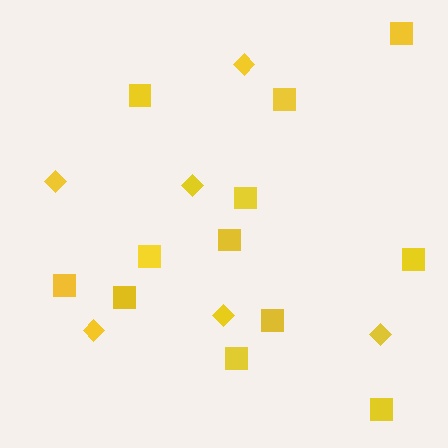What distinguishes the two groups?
There are 2 groups: one group of squares (12) and one group of diamonds (6).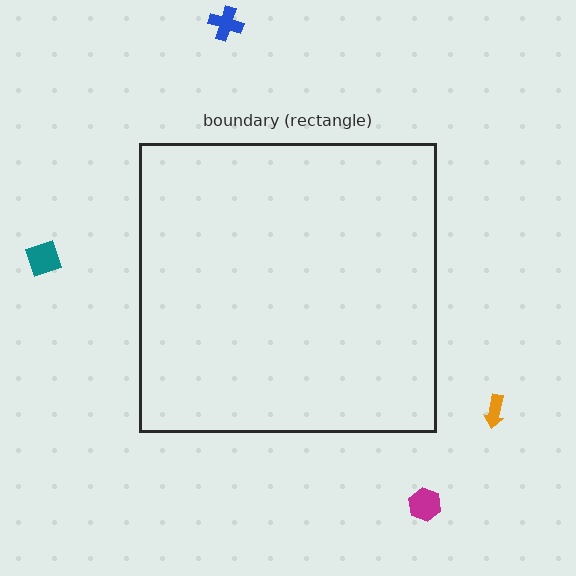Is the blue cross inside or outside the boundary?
Outside.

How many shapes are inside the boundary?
0 inside, 4 outside.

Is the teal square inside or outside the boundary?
Outside.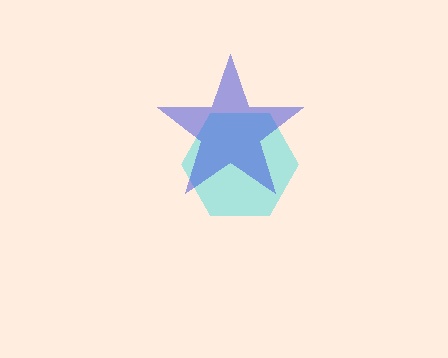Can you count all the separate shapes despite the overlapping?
Yes, there are 2 separate shapes.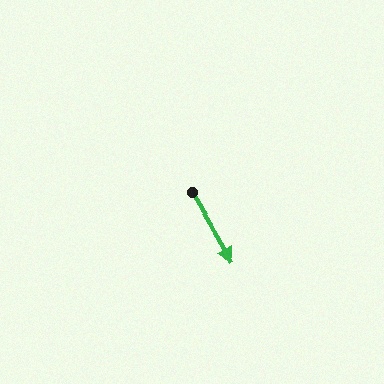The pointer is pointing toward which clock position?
Roughly 5 o'clock.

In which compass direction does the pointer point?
Southeast.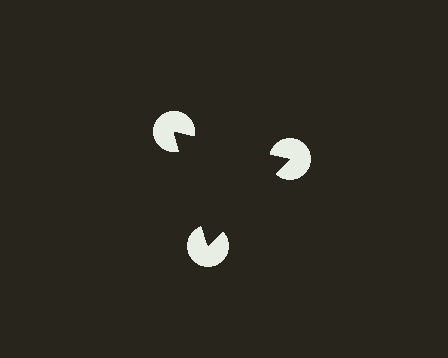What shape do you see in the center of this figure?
An illusory triangle — its edges are inferred from the aligned wedge cuts in the pac-man discs, not physically drawn.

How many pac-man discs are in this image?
There are 3 — one at each vertex of the illusory triangle.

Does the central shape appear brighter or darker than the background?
It typically appears slightly darker than the background, even though no actual brightness change is drawn.